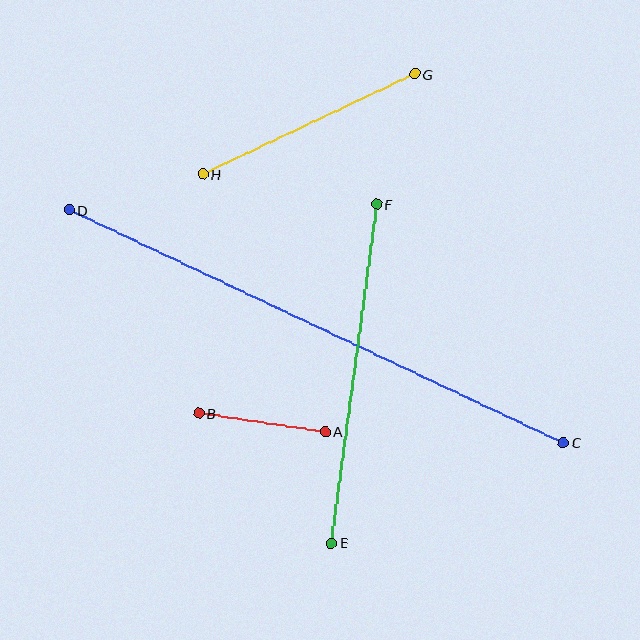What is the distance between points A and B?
The distance is approximately 128 pixels.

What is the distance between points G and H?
The distance is approximately 234 pixels.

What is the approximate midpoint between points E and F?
The midpoint is at approximately (354, 374) pixels.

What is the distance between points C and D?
The distance is approximately 546 pixels.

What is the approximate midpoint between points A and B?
The midpoint is at approximately (262, 423) pixels.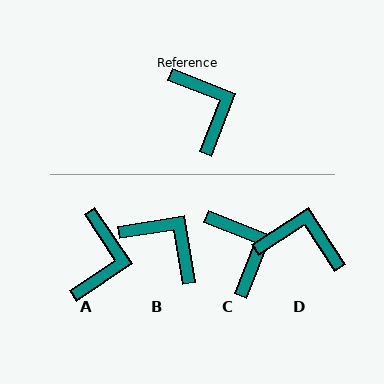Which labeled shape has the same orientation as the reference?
C.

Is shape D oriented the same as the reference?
No, it is off by about 54 degrees.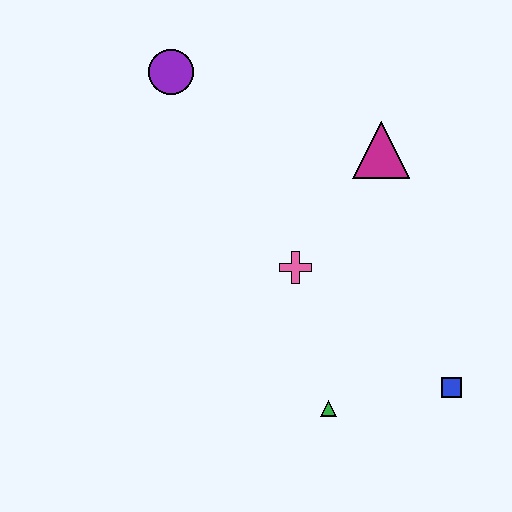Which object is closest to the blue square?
The green triangle is closest to the blue square.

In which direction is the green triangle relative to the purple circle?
The green triangle is below the purple circle.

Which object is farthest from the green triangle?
The purple circle is farthest from the green triangle.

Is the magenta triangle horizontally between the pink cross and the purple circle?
No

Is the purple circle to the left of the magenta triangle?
Yes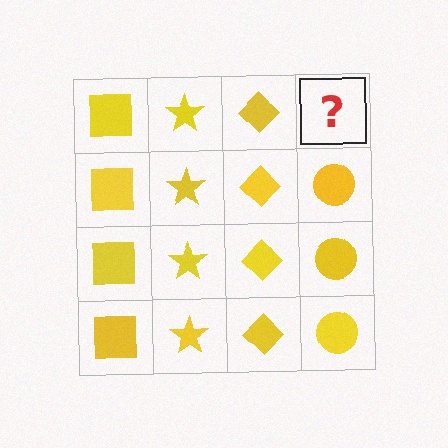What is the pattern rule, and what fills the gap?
The rule is that each column has a consistent shape. The gap should be filled with a yellow circle.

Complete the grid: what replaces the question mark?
The question mark should be replaced with a yellow circle.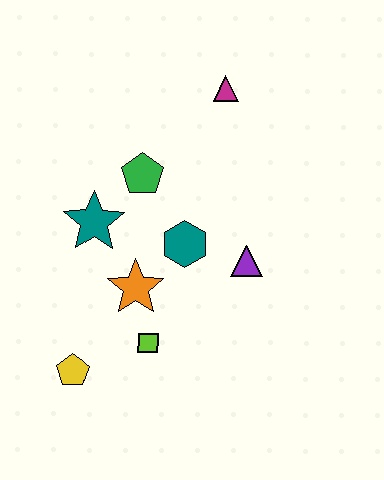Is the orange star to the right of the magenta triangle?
No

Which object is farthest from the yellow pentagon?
The magenta triangle is farthest from the yellow pentagon.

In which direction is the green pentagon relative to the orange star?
The green pentagon is above the orange star.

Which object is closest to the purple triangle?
The teal hexagon is closest to the purple triangle.